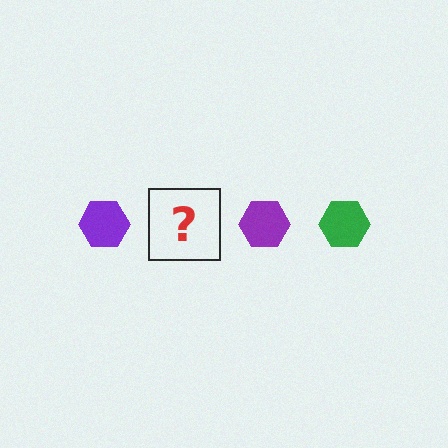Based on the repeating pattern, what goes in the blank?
The blank should be a green hexagon.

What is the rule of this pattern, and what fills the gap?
The rule is that the pattern cycles through purple, green hexagons. The gap should be filled with a green hexagon.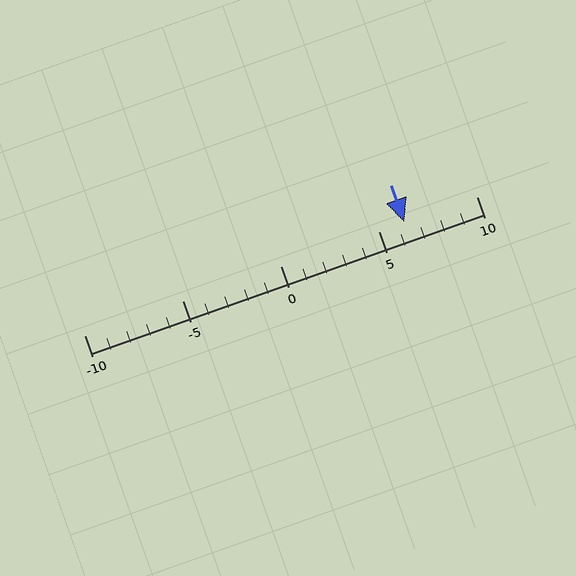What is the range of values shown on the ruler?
The ruler shows values from -10 to 10.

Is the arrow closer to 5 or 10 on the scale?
The arrow is closer to 5.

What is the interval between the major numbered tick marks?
The major tick marks are spaced 5 units apart.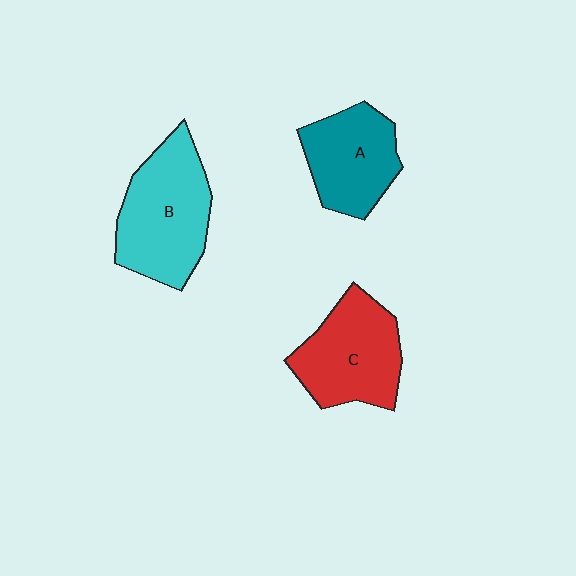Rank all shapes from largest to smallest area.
From largest to smallest: B (cyan), C (red), A (teal).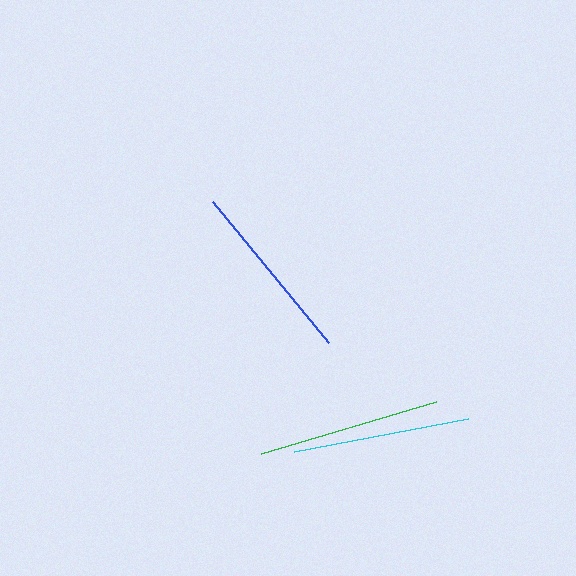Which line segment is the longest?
The green line is the longest at approximately 182 pixels.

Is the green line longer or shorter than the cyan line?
The green line is longer than the cyan line.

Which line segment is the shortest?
The cyan line is the shortest at approximately 177 pixels.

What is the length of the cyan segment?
The cyan segment is approximately 177 pixels long.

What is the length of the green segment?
The green segment is approximately 182 pixels long.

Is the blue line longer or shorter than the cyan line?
The blue line is longer than the cyan line.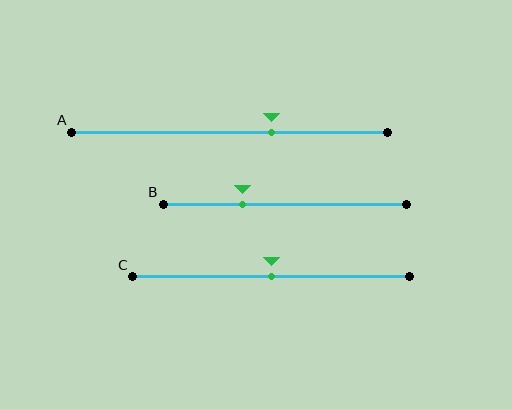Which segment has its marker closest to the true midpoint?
Segment C has its marker closest to the true midpoint.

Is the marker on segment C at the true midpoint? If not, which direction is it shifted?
Yes, the marker on segment C is at the true midpoint.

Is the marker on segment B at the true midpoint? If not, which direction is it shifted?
No, the marker on segment B is shifted to the left by about 17% of the segment length.